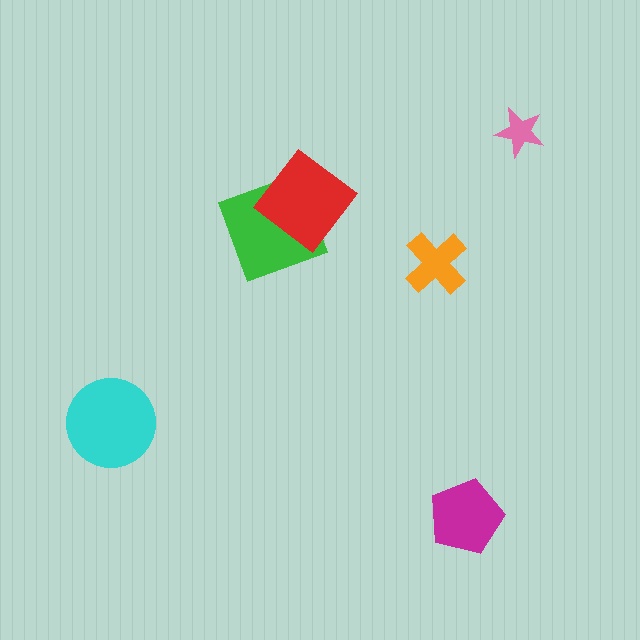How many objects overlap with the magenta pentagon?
0 objects overlap with the magenta pentagon.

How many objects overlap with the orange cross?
0 objects overlap with the orange cross.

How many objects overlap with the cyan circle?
0 objects overlap with the cyan circle.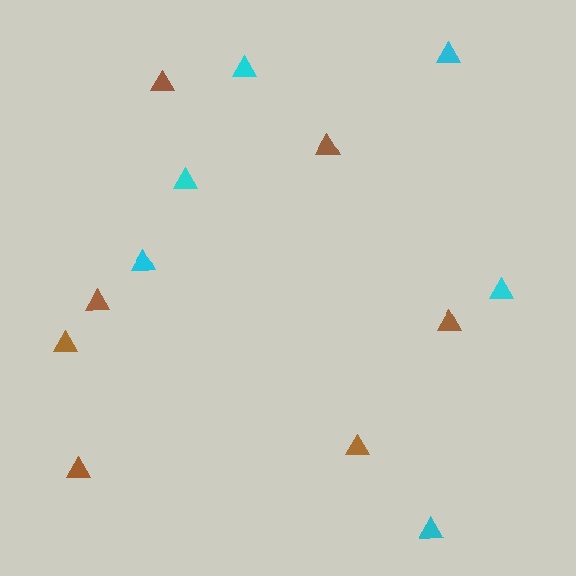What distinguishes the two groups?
There are 2 groups: one group of cyan triangles (6) and one group of brown triangles (7).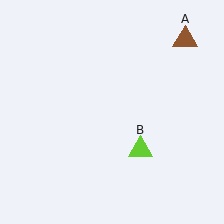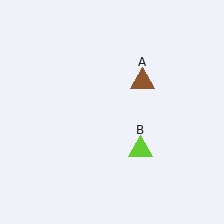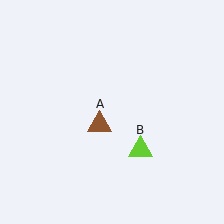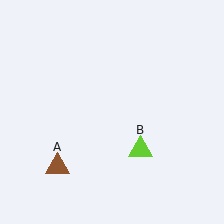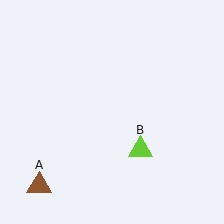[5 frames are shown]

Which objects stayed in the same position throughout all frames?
Lime triangle (object B) remained stationary.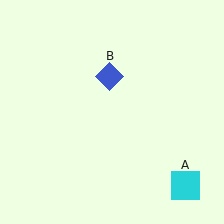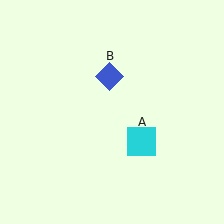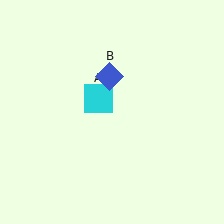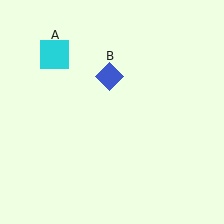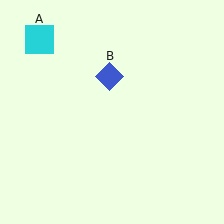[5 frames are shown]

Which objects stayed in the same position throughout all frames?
Blue diamond (object B) remained stationary.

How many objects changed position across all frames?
1 object changed position: cyan square (object A).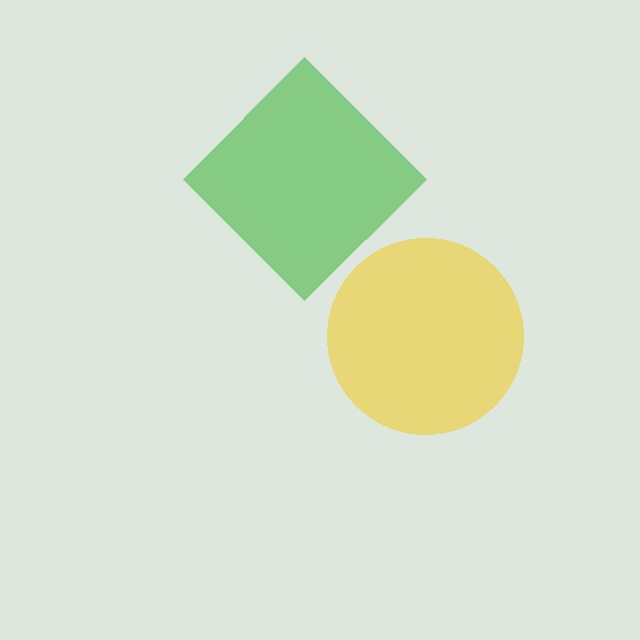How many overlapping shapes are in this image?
There are 2 overlapping shapes in the image.